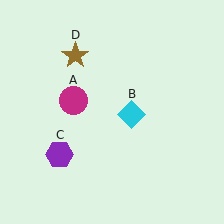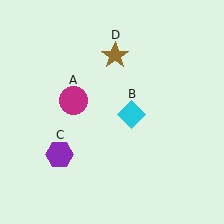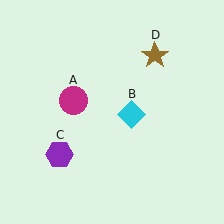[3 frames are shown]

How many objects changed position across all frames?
1 object changed position: brown star (object D).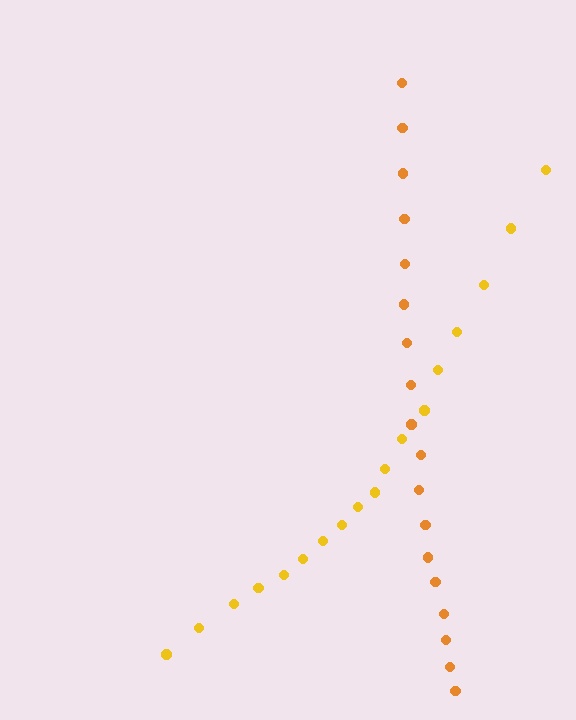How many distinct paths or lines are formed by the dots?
There are 2 distinct paths.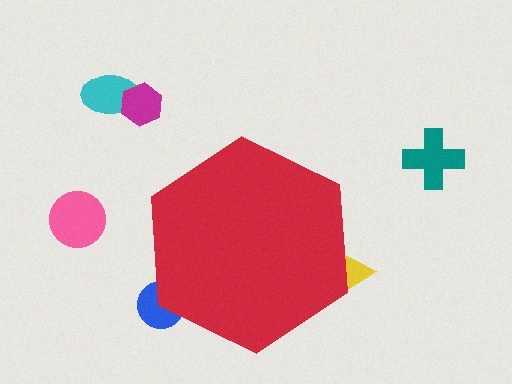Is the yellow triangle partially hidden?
Yes, the yellow triangle is partially hidden behind the red hexagon.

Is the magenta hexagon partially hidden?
No, the magenta hexagon is fully visible.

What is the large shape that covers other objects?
A red hexagon.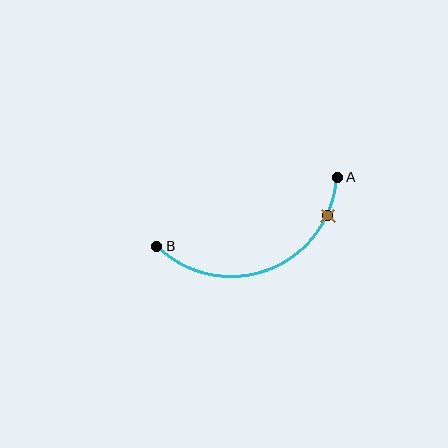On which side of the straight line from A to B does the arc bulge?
The arc bulges below the straight line connecting A and B.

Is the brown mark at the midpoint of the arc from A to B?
No. The brown mark lies on the arc but is closer to endpoint A. The arc midpoint would be at the point on the curve equidistant along the arc from both A and B.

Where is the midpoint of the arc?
The arc midpoint is the point on the curve farthest from the straight line joining A and B. It sits below that line.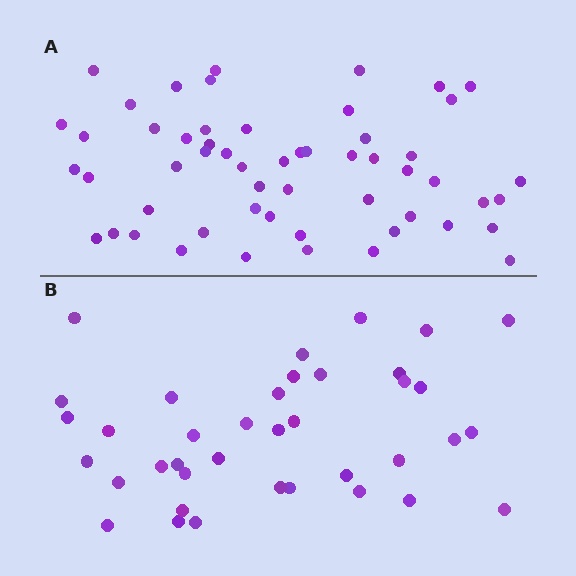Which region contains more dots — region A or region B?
Region A (the top region) has more dots.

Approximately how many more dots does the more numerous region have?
Region A has approximately 15 more dots than region B.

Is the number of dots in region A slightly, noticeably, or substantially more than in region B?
Region A has noticeably more, but not dramatically so. The ratio is roughly 1.4 to 1.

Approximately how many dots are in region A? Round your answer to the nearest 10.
About 60 dots. (The exact count is 55, which rounds to 60.)